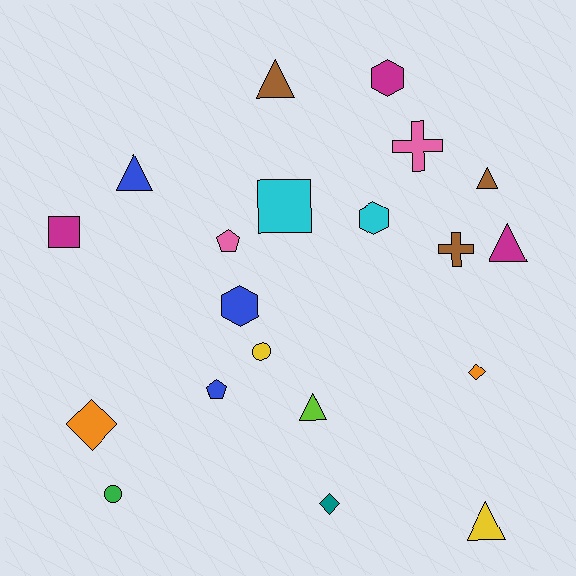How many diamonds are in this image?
There are 3 diamonds.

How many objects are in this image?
There are 20 objects.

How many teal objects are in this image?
There is 1 teal object.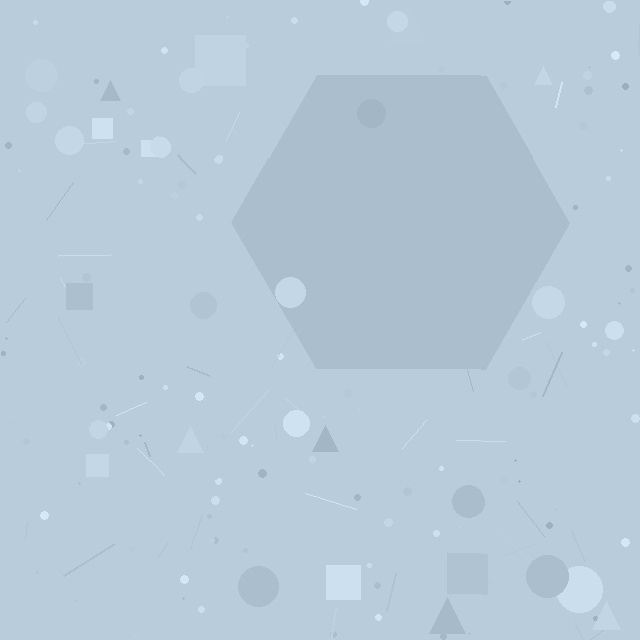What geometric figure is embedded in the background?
A hexagon is embedded in the background.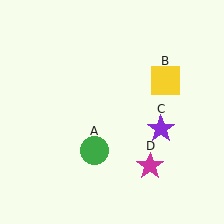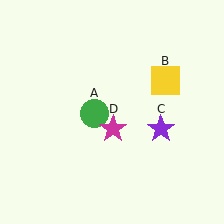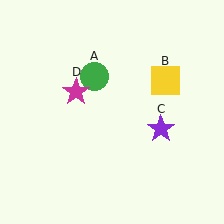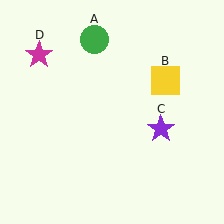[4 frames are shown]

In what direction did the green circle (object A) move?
The green circle (object A) moved up.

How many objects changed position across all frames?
2 objects changed position: green circle (object A), magenta star (object D).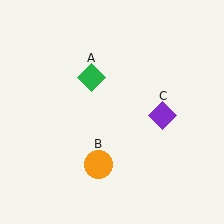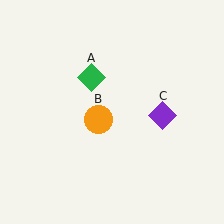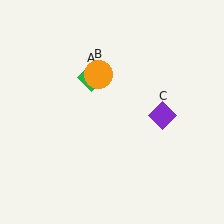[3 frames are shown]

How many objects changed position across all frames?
1 object changed position: orange circle (object B).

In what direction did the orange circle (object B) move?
The orange circle (object B) moved up.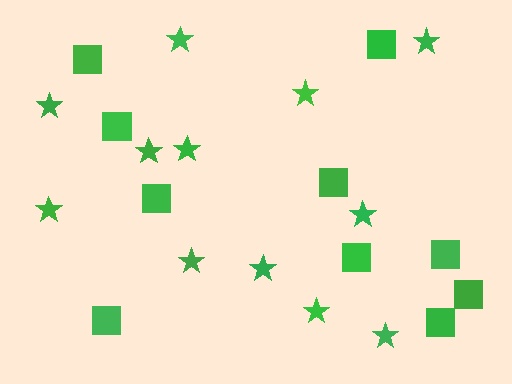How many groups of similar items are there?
There are 2 groups: one group of stars (12) and one group of squares (10).